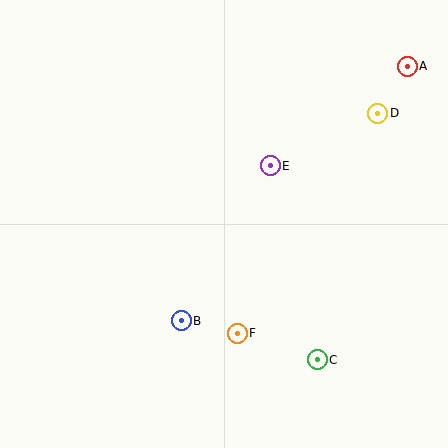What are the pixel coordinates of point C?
Point C is at (317, 360).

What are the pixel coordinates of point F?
Point F is at (237, 333).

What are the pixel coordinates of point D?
Point D is at (378, 113).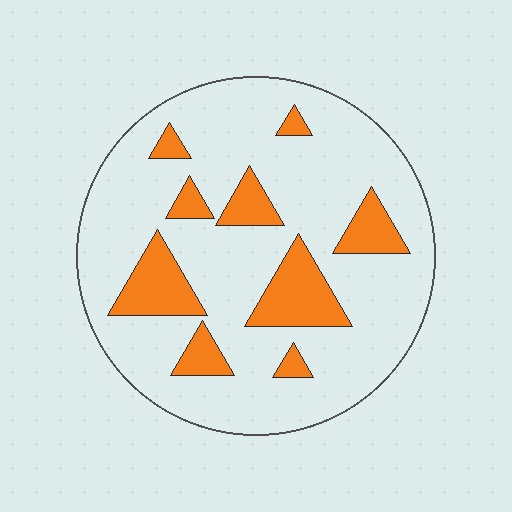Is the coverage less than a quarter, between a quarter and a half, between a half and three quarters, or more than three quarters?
Less than a quarter.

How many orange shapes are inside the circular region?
9.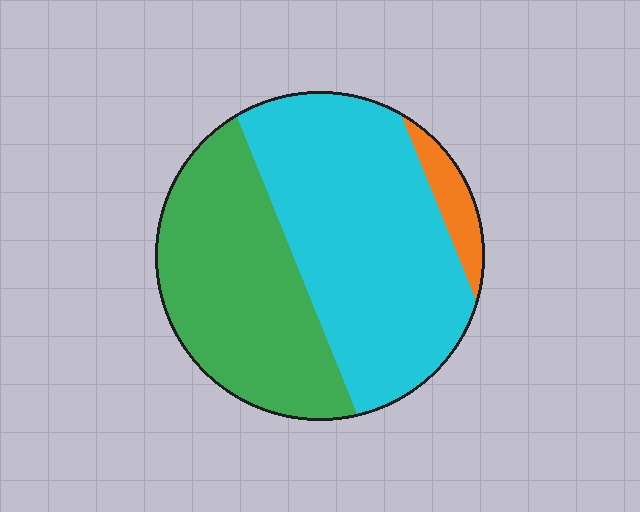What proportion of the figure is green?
Green covers 40% of the figure.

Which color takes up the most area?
Cyan, at roughly 55%.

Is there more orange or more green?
Green.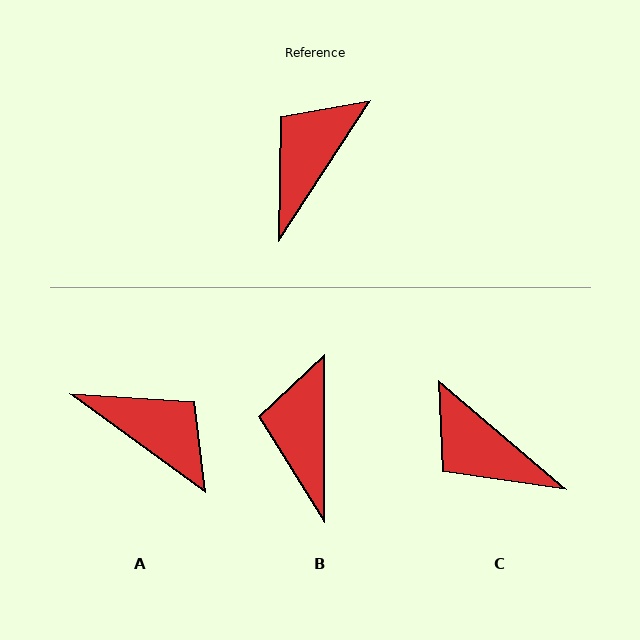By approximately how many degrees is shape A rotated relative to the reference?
Approximately 93 degrees clockwise.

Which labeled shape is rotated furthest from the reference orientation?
A, about 93 degrees away.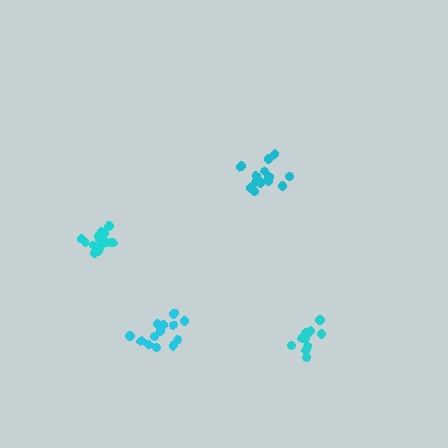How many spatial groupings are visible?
There are 4 spatial groupings.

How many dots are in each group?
Group 1: 11 dots, Group 2: 15 dots, Group 3: 13 dots, Group 4: 14 dots (53 total).